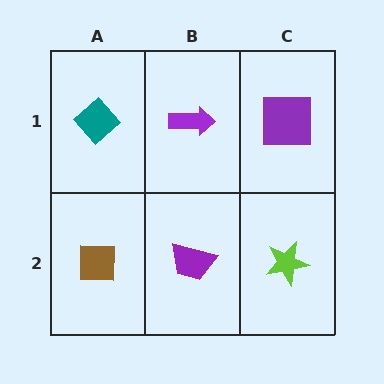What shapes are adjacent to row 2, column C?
A purple square (row 1, column C), a purple trapezoid (row 2, column B).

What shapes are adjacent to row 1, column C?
A lime star (row 2, column C), a purple arrow (row 1, column B).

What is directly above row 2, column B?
A purple arrow.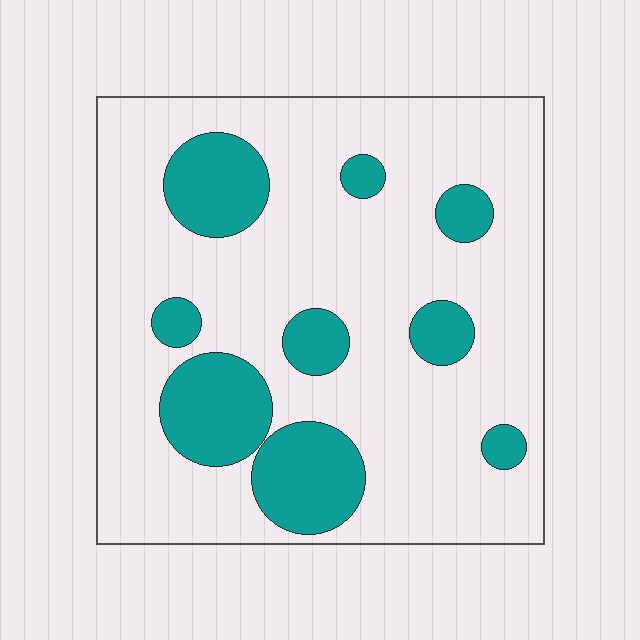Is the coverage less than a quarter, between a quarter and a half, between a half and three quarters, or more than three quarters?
Less than a quarter.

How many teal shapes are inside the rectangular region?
9.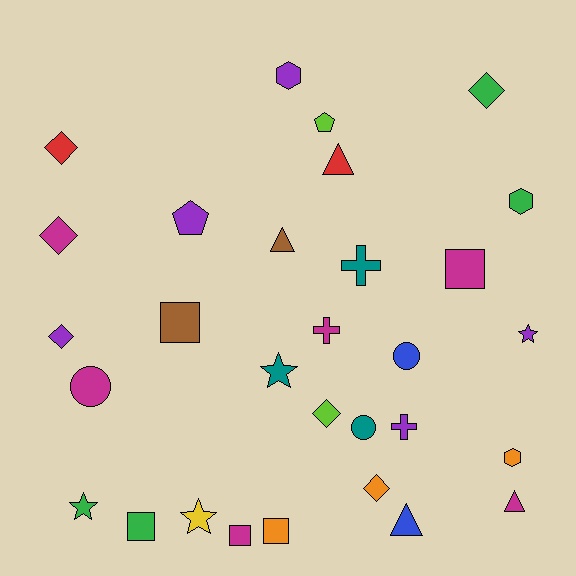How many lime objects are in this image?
There are 2 lime objects.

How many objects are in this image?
There are 30 objects.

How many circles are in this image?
There are 3 circles.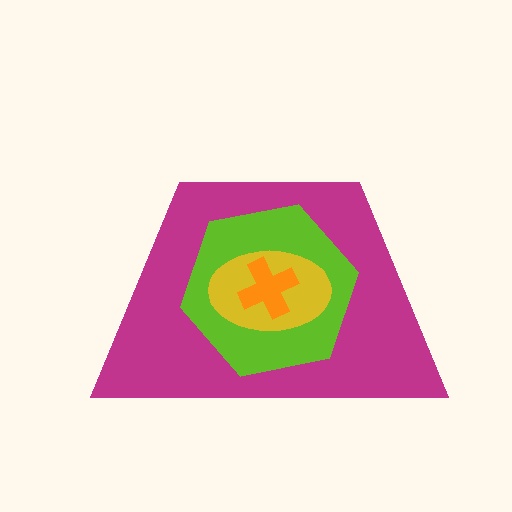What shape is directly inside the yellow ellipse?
The orange cross.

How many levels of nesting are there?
4.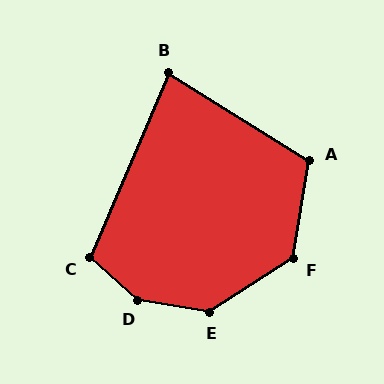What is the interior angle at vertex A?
Approximately 113 degrees (obtuse).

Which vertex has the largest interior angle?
D, at approximately 147 degrees.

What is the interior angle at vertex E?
Approximately 138 degrees (obtuse).